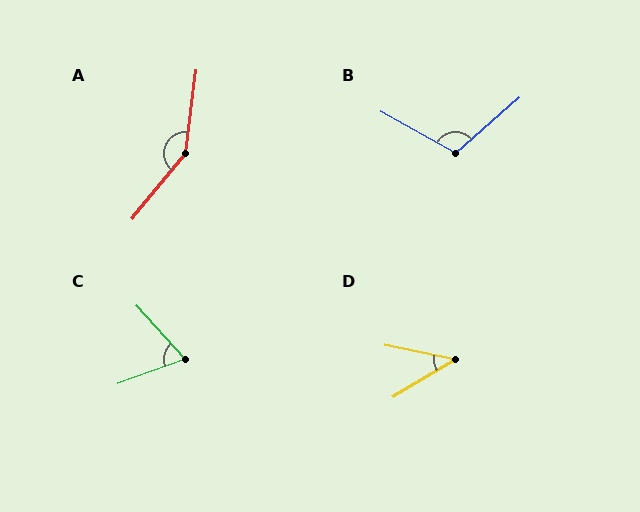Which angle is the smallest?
D, at approximately 42 degrees.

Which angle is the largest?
A, at approximately 148 degrees.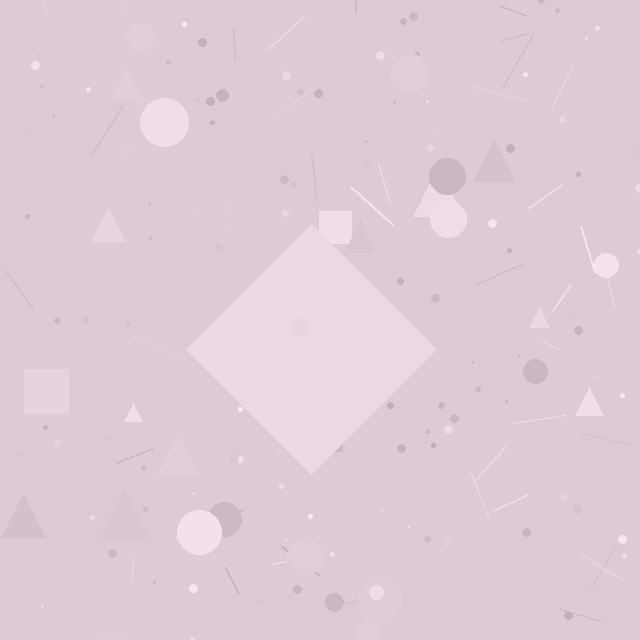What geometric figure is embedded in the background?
A diamond is embedded in the background.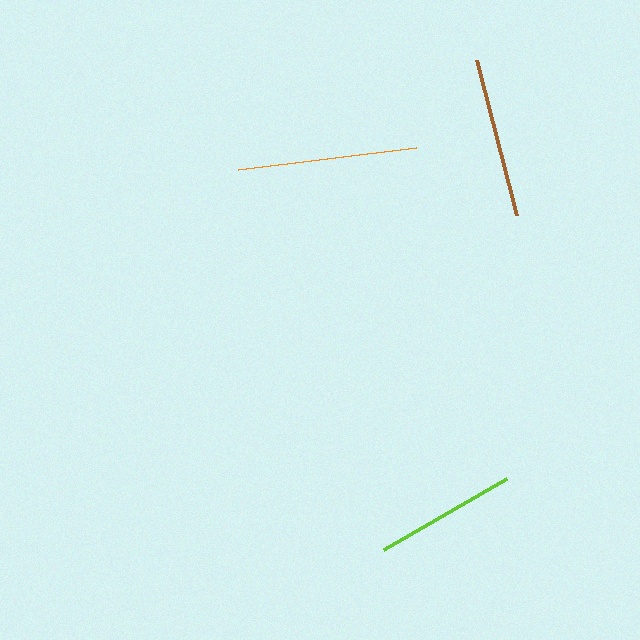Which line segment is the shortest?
The lime line is the shortest at approximately 142 pixels.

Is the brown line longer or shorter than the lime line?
The brown line is longer than the lime line.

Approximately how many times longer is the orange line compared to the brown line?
The orange line is approximately 1.1 times the length of the brown line.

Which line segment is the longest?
The orange line is the longest at approximately 180 pixels.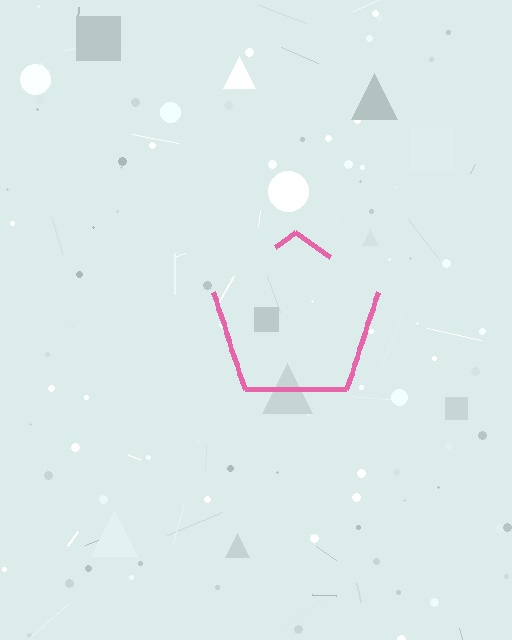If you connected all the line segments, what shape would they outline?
They would outline a pentagon.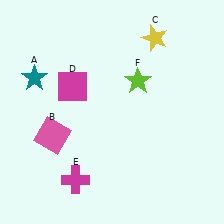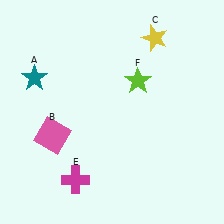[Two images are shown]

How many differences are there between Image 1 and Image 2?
There is 1 difference between the two images.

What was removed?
The magenta square (D) was removed in Image 2.